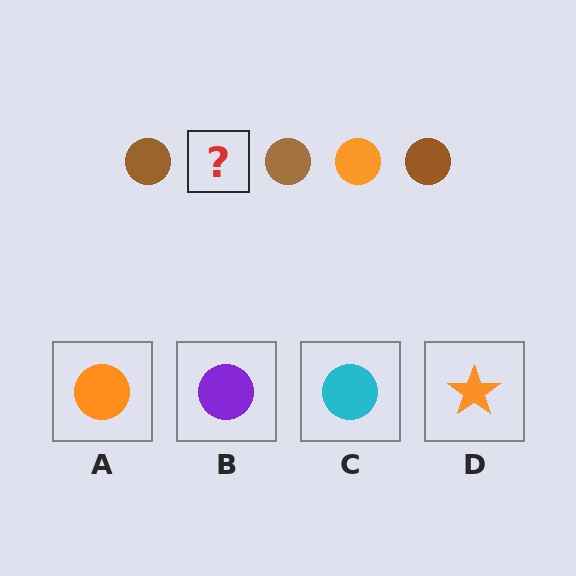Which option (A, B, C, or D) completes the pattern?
A.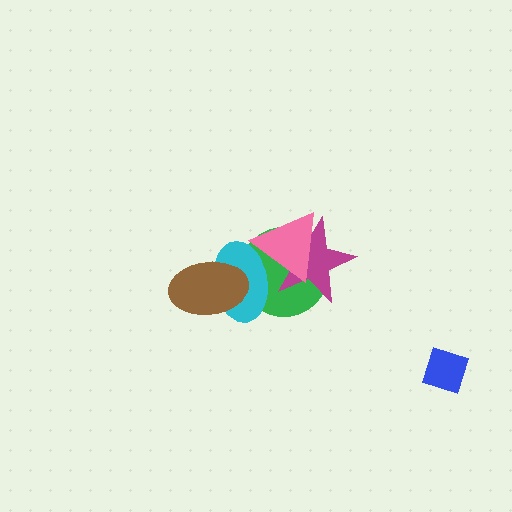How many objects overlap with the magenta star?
3 objects overlap with the magenta star.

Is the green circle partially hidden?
Yes, it is partially covered by another shape.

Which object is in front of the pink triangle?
The cyan ellipse is in front of the pink triangle.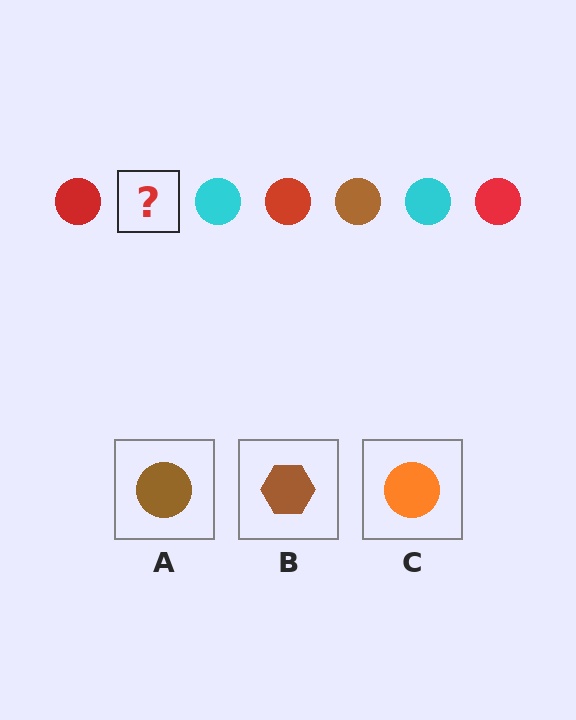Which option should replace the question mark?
Option A.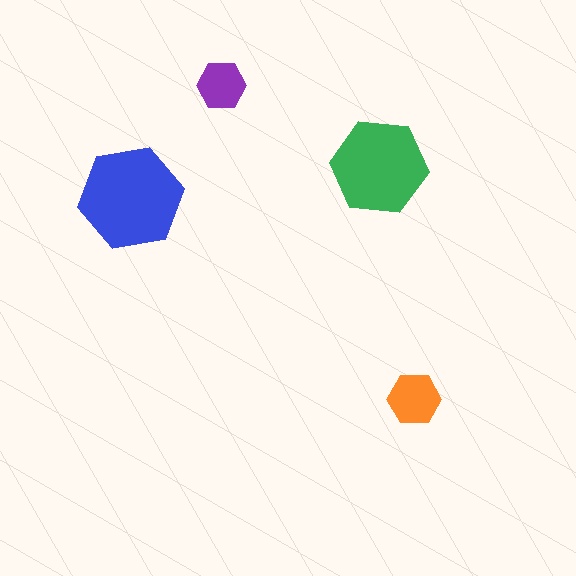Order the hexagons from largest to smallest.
the blue one, the green one, the orange one, the purple one.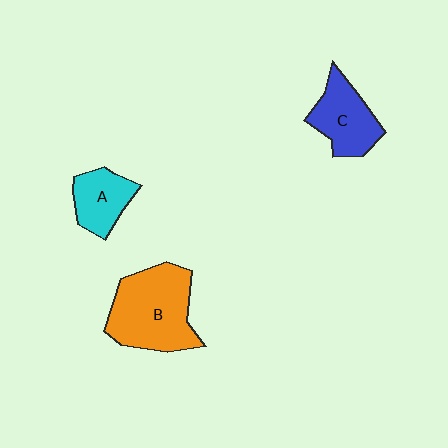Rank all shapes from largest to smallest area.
From largest to smallest: B (orange), C (blue), A (cyan).